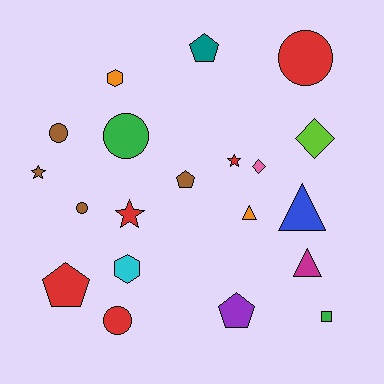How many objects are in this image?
There are 20 objects.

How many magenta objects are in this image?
There is 1 magenta object.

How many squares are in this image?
There is 1 square.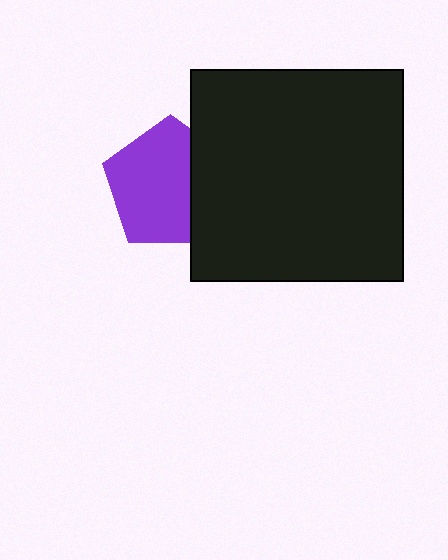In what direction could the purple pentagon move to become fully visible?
The purple pentagon could move left. That would shift it out from behind the black square entirely.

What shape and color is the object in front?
The object in front is a black square.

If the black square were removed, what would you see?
You would see the complete purple pentagon.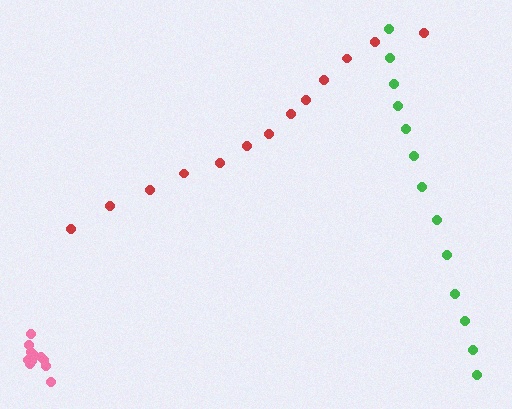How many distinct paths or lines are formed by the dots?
There are 3 distinct paths.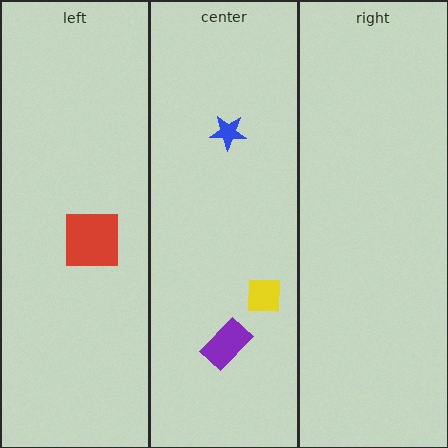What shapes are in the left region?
The red square.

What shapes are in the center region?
The purple rectangle, the blue star, the yellow square.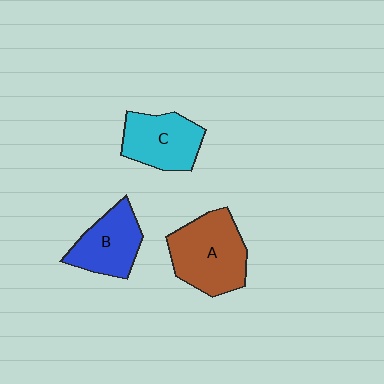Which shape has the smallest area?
Shape B (blue).